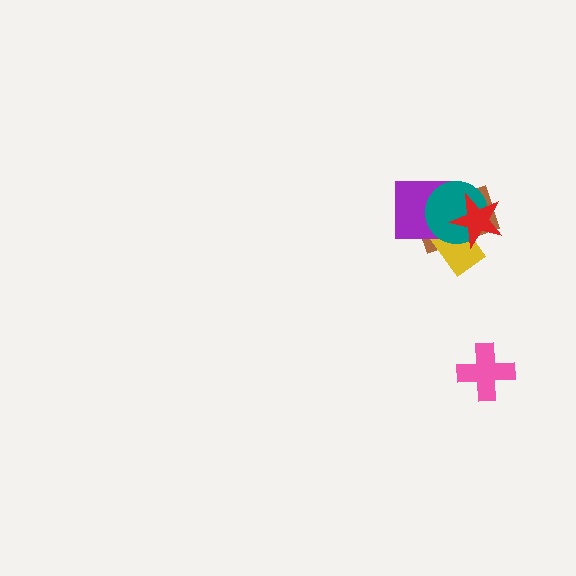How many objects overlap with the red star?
3 objects overlap with the red star.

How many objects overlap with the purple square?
3 objects overlap with the purple square.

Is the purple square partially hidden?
Yes, it is partially covered by another shape.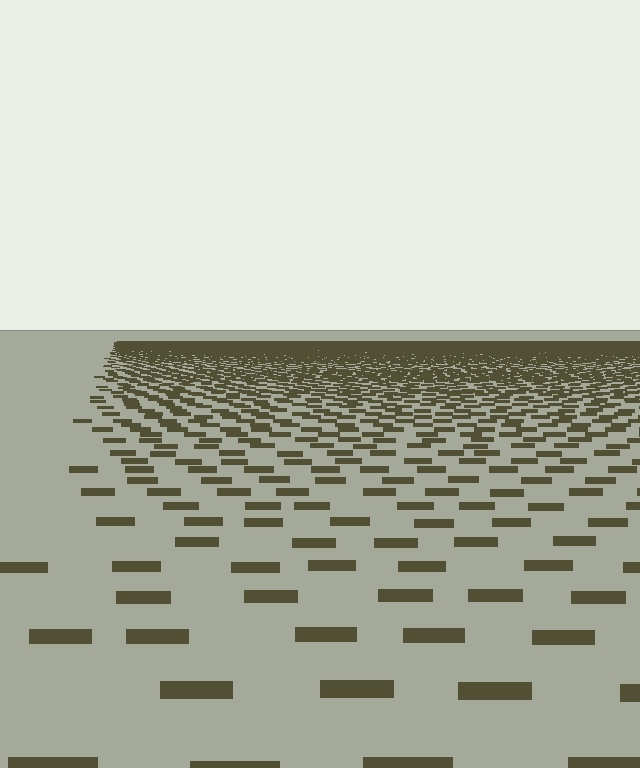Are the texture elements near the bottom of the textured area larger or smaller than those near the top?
Larger. Near the bottom, elements are closer to the viewer and appear at a bigger on-screen size.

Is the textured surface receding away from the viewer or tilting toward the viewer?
The surface is receding away from the viewer. Texture elements get smaller and denser toward the top.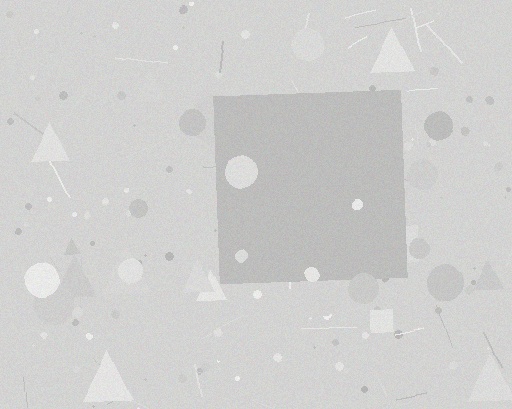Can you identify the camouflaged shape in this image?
The camouflaged shape is a square.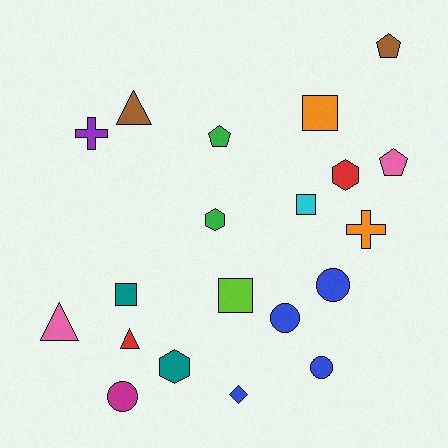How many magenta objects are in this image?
There is 1 magenta object.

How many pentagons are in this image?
There are 3 pentagons.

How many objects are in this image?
There are 20 objects.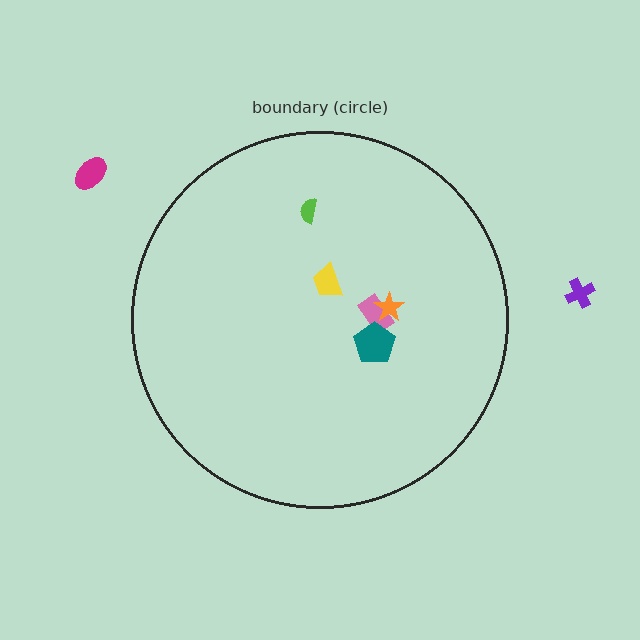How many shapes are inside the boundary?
5 inside, 2 outside.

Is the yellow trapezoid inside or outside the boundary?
Inside.